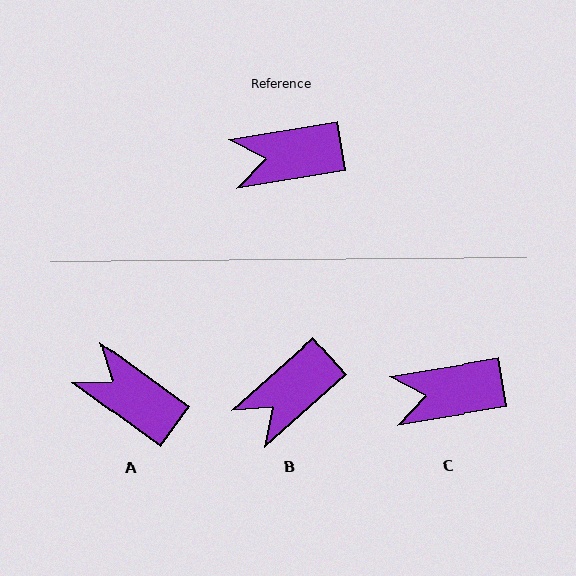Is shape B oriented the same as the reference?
No, it is off by about 32 degrees.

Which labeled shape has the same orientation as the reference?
C.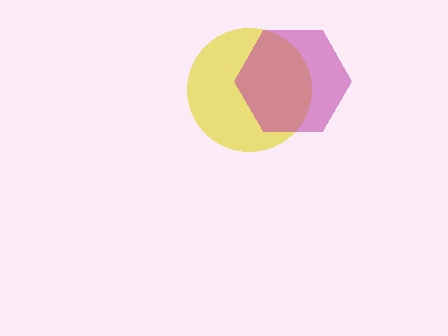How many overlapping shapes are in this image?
There are 2 overlapping shapes in the image.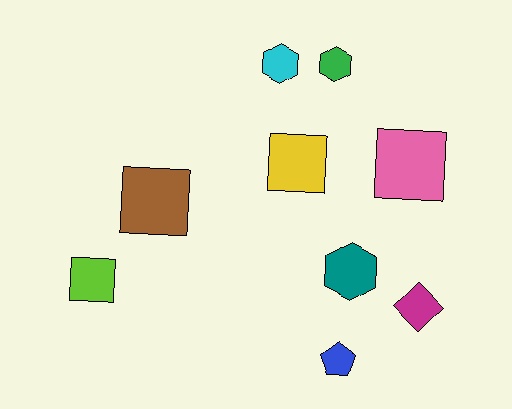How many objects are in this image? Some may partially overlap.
There are 9 objects.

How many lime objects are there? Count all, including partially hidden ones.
There is 1 lime object.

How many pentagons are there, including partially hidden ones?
There is 1 pentagon.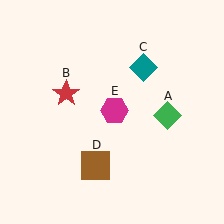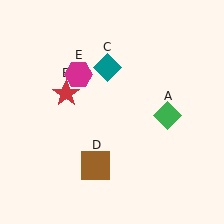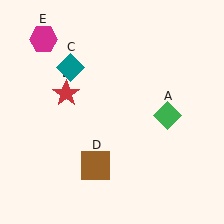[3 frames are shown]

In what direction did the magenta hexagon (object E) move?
The magenta hexagon (object E) moved up and to the left.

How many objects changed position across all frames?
2 objects changed position: teal diamond (object C), magenta hexagon (object E).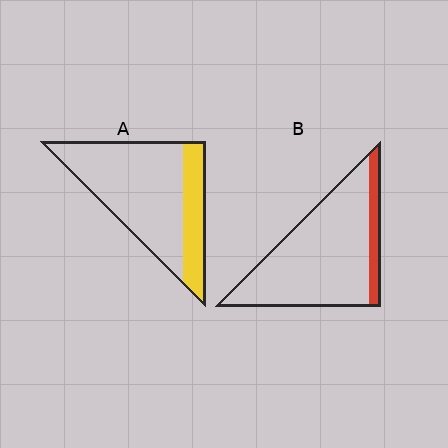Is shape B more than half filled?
No.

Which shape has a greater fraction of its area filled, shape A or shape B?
Shape A.